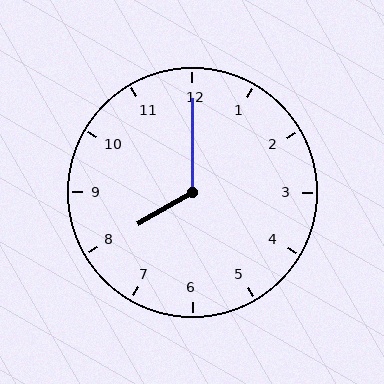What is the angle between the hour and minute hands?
Approximately 120 degrees.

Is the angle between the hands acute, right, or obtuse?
It is obtuse.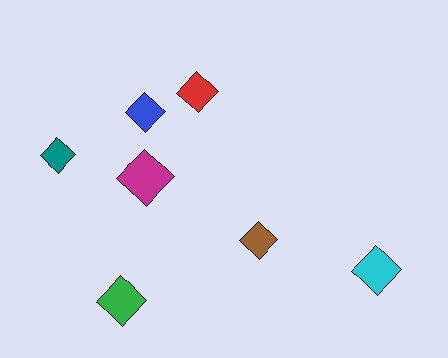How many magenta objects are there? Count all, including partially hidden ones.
There is 1 magenta object.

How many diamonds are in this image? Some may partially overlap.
There are 7 diamonds.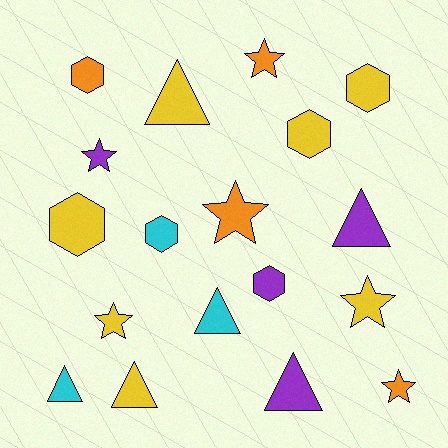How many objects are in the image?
There are 18 objects.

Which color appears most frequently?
Yellow, with 7 objects.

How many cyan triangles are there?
There are 2 cyan triangles.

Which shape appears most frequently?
Hexagon, with 6 objects.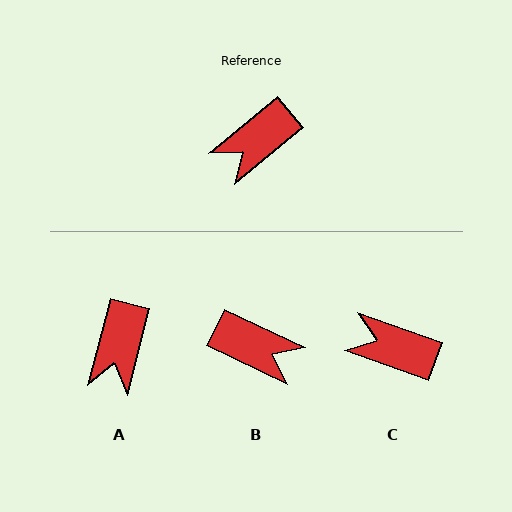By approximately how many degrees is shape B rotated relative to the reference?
Approximately 115 degrees counter-clockwise.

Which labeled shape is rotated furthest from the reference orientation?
B, about 115 degrees away.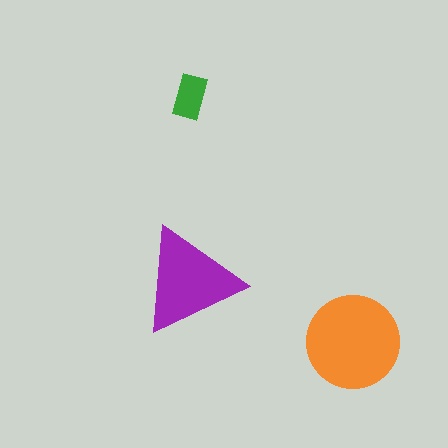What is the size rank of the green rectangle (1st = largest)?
3rd.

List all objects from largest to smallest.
The orange circle, the purple triangle, the green rectangle.